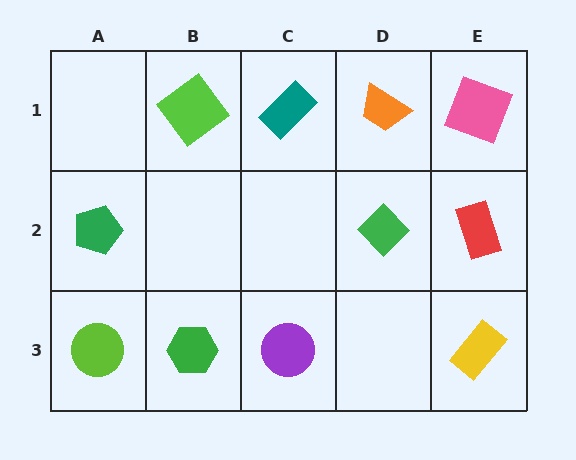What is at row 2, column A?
A green pentagon.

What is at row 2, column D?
A green diamond.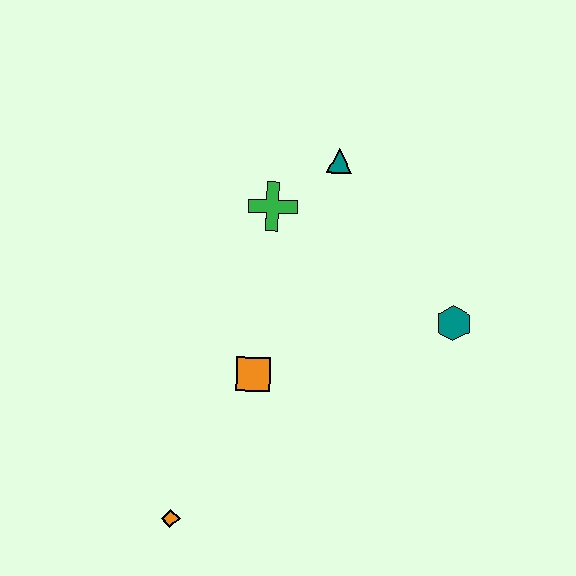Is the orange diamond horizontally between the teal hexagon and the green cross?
No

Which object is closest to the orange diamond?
The orange square is closest to the orange diamond.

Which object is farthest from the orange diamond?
The teal triangle is farthest from the orange diamond.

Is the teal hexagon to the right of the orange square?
Yes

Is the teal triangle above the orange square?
Yes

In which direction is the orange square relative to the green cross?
The orange square is below the green cross.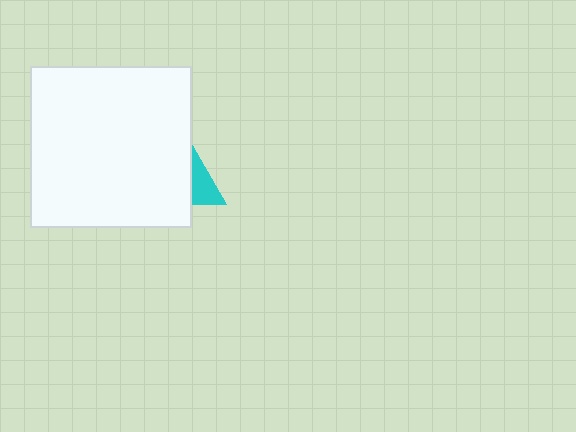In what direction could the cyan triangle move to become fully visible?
The cyan triangle could move right. That would shift it out from behind the white square entirely.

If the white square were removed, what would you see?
You would see the complete cyan triangle.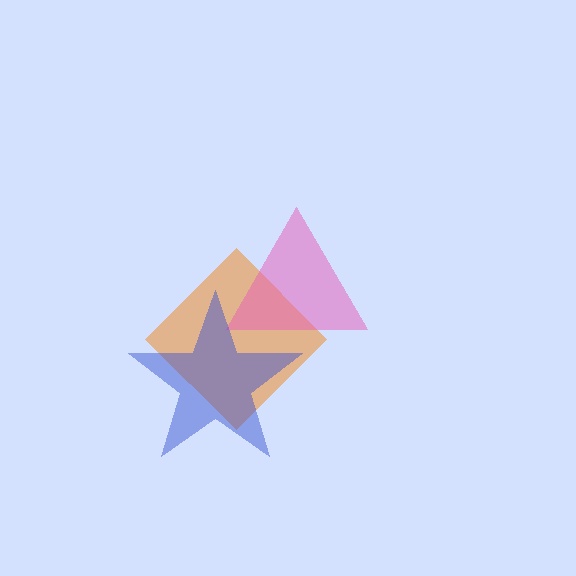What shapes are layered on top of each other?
The layered shapes are: an orange diamond, a pink triangle, a blue star.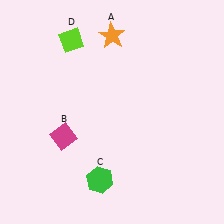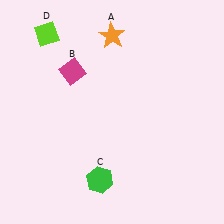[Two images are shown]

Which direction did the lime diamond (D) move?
The lime diamond (D) moved left.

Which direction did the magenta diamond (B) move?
The magenta diamond (B) moved up.